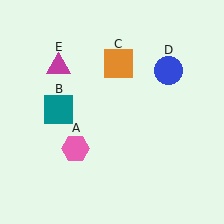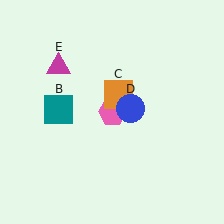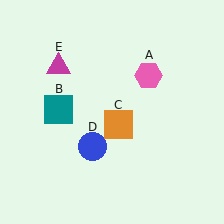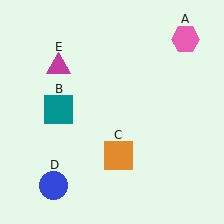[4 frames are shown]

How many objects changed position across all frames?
3 objects changed position: pink hexagon (object A), orange square (object C), blue circle (object D).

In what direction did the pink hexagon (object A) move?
The pink hexagon (object A) moved up and to the right.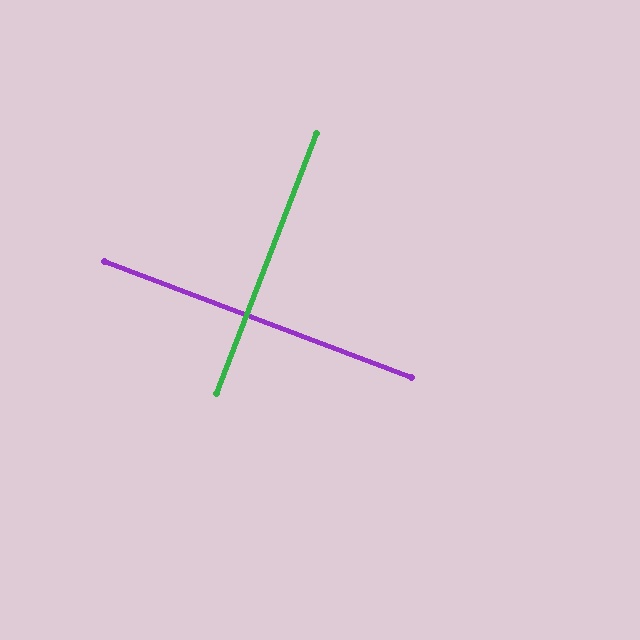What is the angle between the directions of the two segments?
Approximately 90 degrees.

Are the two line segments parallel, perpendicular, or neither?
Perpendicular — they meet at approximately 90°.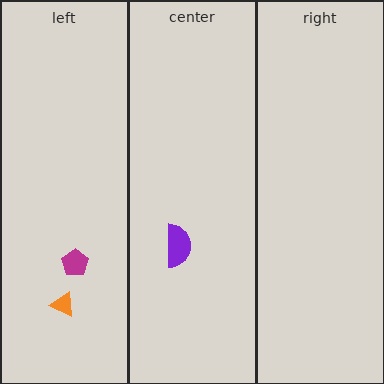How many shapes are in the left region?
2.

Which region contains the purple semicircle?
The center region.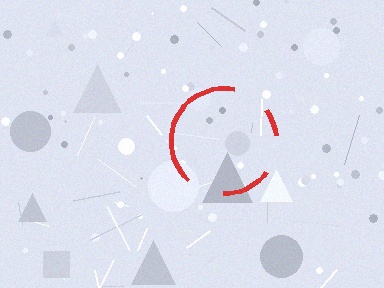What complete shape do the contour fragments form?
The contour fragments form a circle.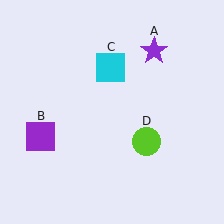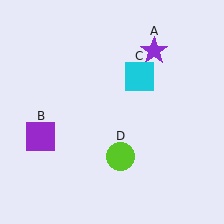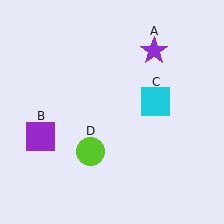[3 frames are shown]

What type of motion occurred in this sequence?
The cyan square (object C), lime circle (object D) rotated clockwise around the center of the scene.